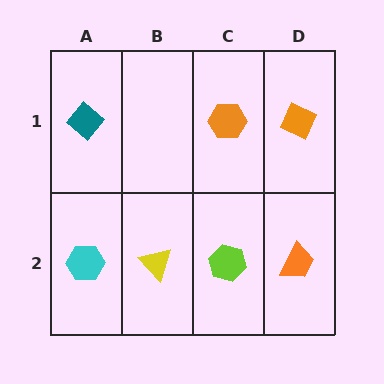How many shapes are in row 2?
4 shapes.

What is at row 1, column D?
An orange diamond.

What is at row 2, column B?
A yellow triangle.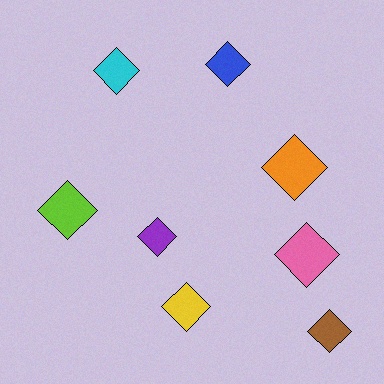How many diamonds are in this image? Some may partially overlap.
There are 8 diamonds.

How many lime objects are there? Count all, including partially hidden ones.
There is 1 lime object.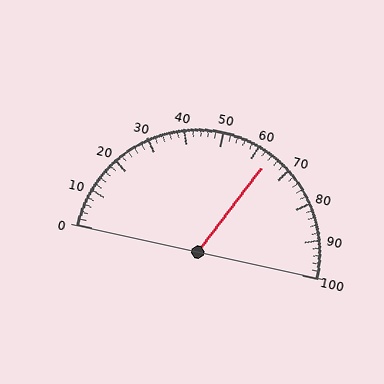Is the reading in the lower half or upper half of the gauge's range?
The reading is in the upper half of the range (0 to 100).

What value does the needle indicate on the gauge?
The needle indicates approximately 64.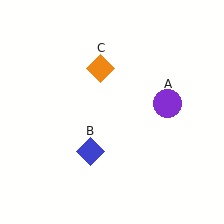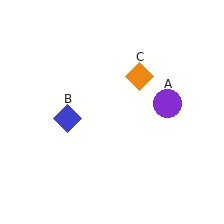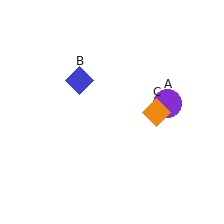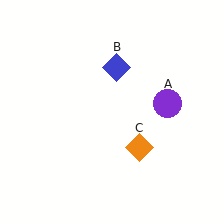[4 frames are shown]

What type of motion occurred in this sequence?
The blue diamond (object B), orange diamond (object C) rotated clockwise around the center of the scene.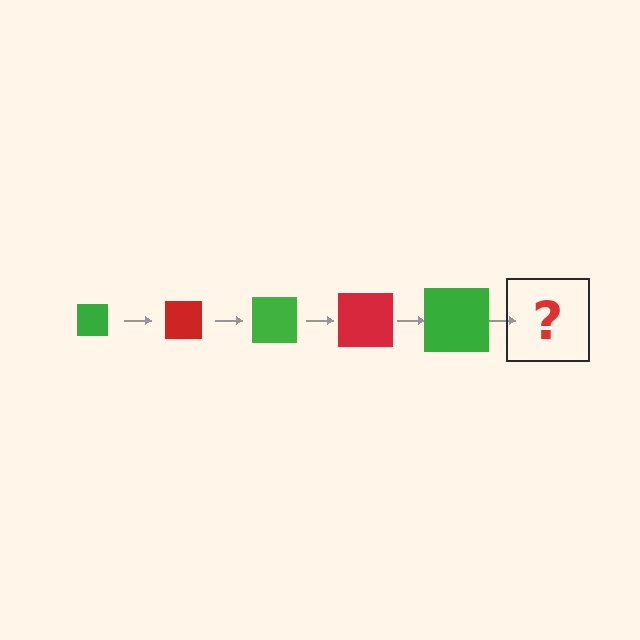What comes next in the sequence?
The next element should be a red square, larger than the previous one.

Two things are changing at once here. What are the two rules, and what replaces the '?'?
The two rules are that the square grows larger each step and the color cycles through green and red. The '?' should be a red square, larger than the previous one.